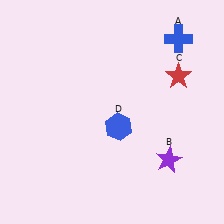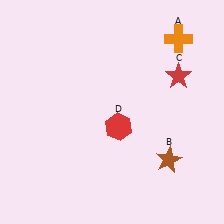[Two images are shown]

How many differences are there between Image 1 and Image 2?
There are 3 differences between the two images.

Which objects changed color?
A changed from blue to orange. B changed from purple to brown. D changed from blue to red.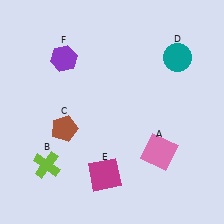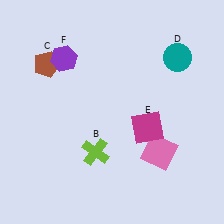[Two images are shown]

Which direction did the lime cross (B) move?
The lime cross (B) moved right.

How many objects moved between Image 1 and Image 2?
3 objects moved between the two images.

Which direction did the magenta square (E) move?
The magenta square (E) moved up.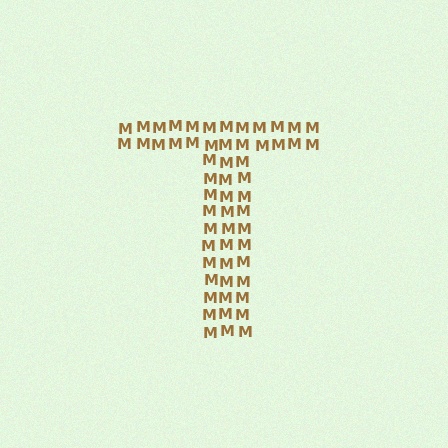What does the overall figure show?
The overall figure shows the letter T.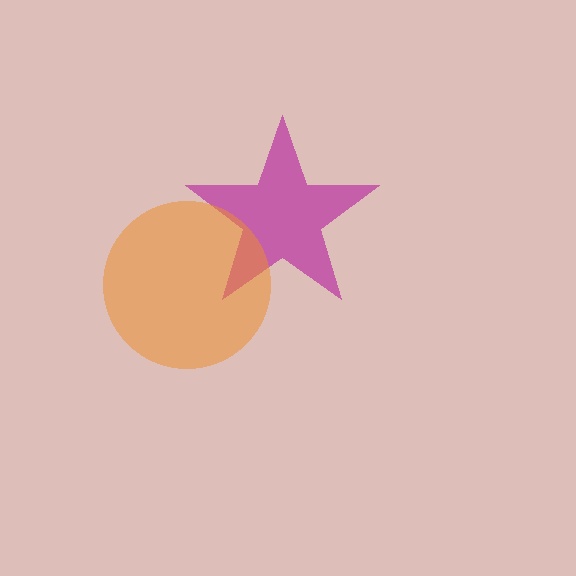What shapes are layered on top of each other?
The layered shapes are: a magenta star, an orange circle.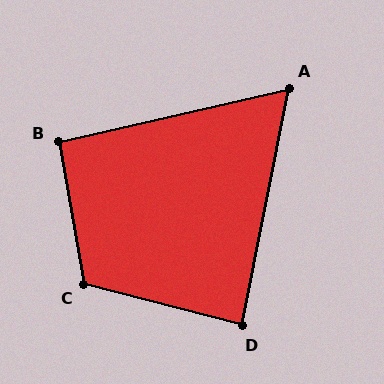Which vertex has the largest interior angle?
C, at approximately 114 degrees.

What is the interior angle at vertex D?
Approximately 87 degrees (approximately right).